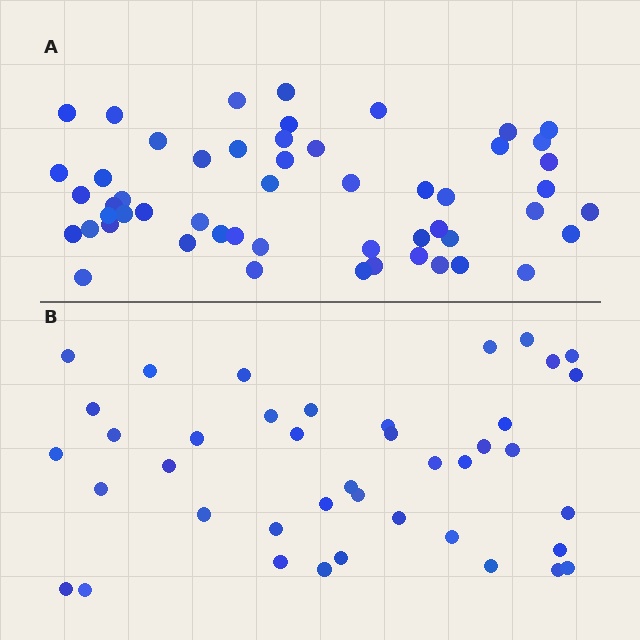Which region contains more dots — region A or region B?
Region A (the top region) has more dots.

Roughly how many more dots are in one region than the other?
Region A has roughly 12 or so more dots than region B.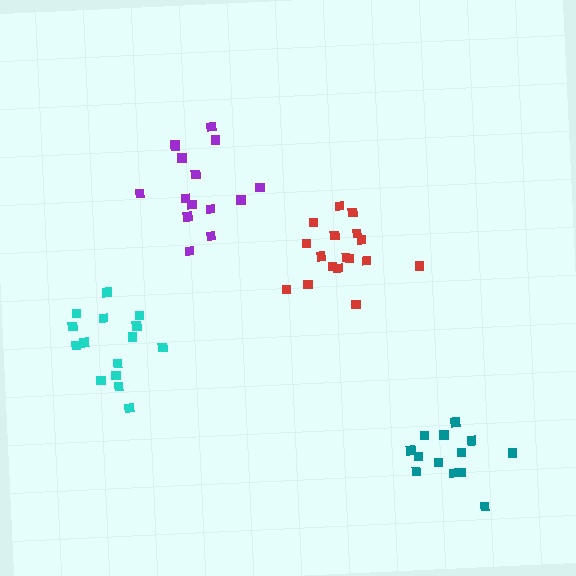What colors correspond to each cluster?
The clusters are colored: red, teal, cyan, purple.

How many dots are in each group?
Group 1: 17 dots, Group 2: 13 dots, Group 3: 15 dots, Group 4: 15 dots (60 total).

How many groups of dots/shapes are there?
There are 4 groups.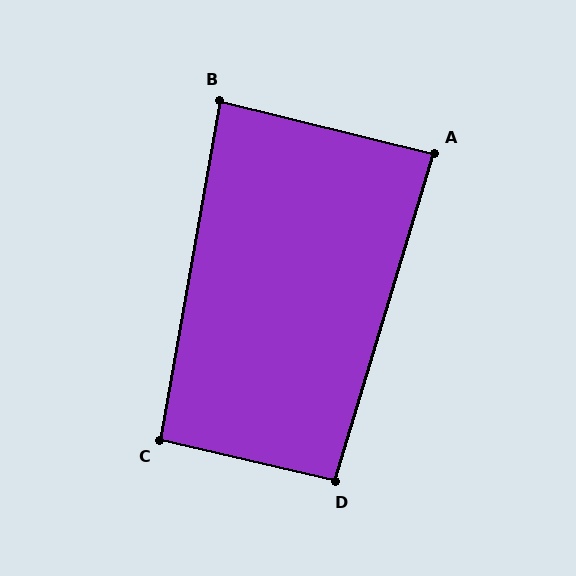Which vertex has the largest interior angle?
D, at approximately 94 degrees.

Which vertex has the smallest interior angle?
B, at approximately 86 degrees.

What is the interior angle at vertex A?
Approximately 87 degrees (approximately right).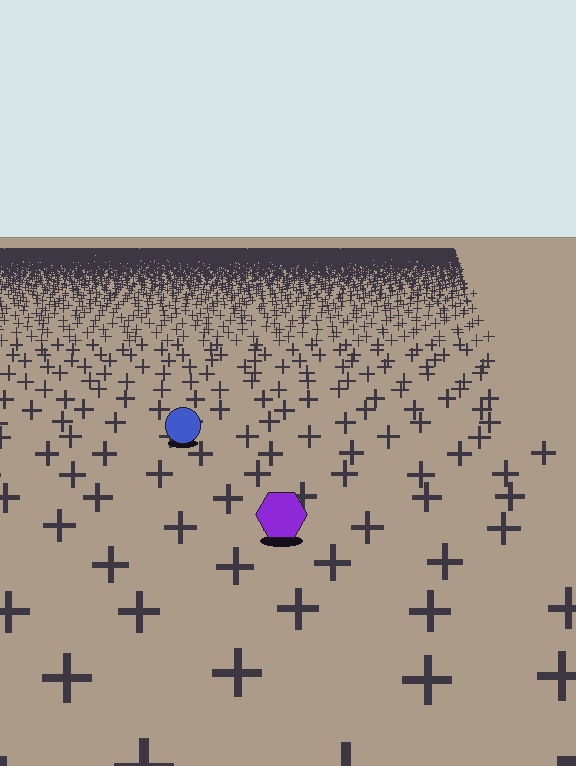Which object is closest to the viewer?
The purple hexagon is closest. The texture marks near it are larger and more spread out.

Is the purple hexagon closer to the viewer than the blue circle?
Yes. The purple hexagon is closer — you can tell from the texture gradient: the ground texture is coarser near it.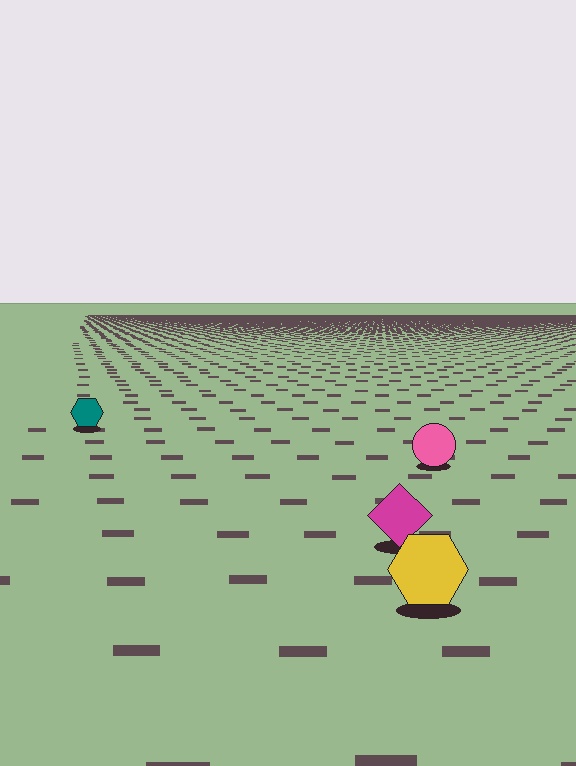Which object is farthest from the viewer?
The teal hexagon is farthest from the viewer. It appears smaller and the ground texture around it is denser.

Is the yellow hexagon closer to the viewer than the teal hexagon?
Yes. The yellow hexagon is closer — you can tell from the texture gradient: the ground texture is coarser near it.